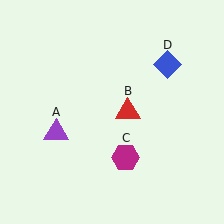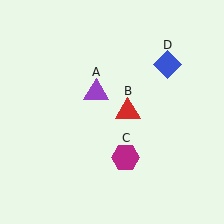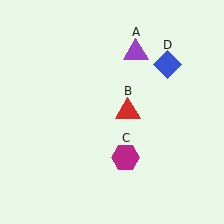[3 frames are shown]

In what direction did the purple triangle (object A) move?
The purple triangle (object A) moved up and to the right.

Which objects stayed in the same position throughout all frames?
Red triangle (object B) and magenta hexagon (object C) and blue diamond (object D) remained stationary.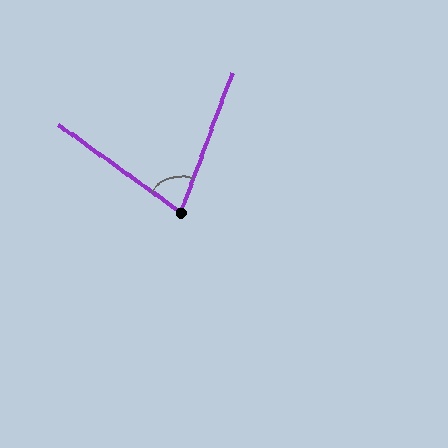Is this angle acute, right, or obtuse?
It is acute.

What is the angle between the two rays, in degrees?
Approximately 75 degrees.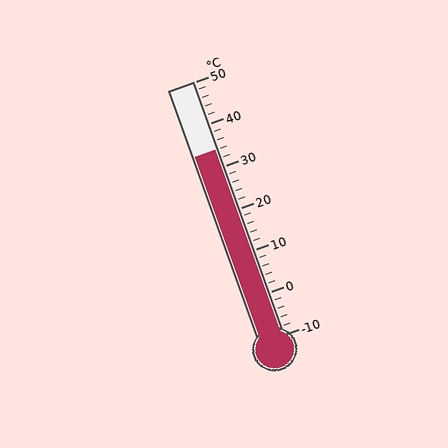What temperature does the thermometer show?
The thermometer shows approximately 34°C.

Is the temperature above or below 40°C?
The temperature is below 40°C.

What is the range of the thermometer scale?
The thermometer scale ranges from -10°C to 50°C.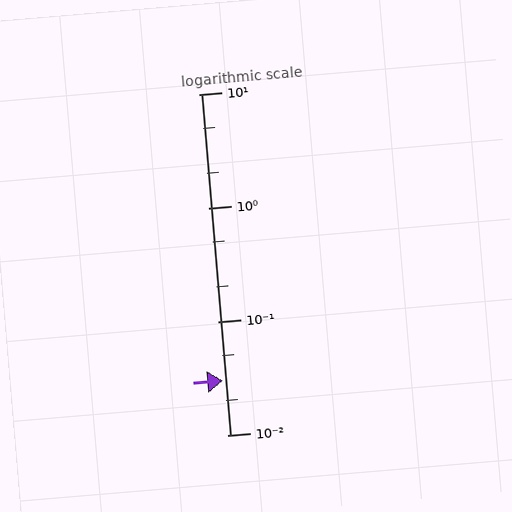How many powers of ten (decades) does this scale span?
The scale spans 3 decades, from 0.01 to 10.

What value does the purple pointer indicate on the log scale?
The pointer indicates approximately 0.03.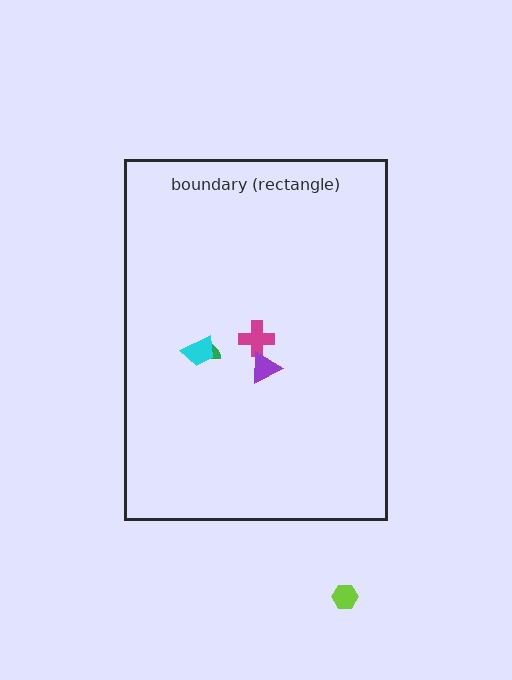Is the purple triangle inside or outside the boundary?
Inside.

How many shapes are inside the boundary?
4 inside, 1 outside.